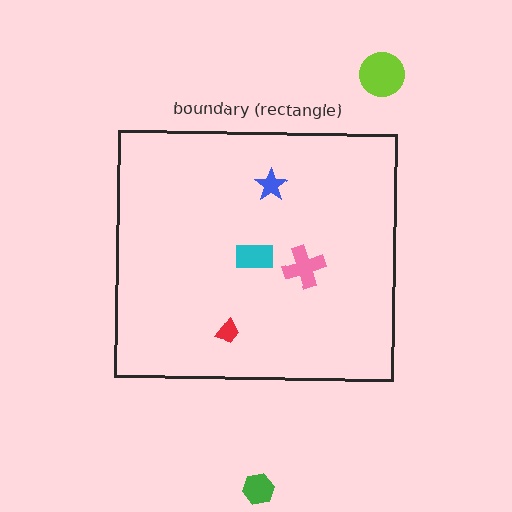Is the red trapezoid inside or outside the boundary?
Inside.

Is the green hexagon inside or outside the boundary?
Outside.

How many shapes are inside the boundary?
4 inside, 2 outside.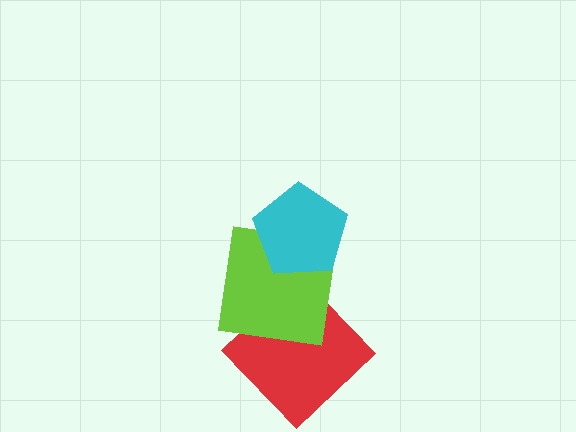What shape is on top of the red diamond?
The lime square is on top of the red diamond.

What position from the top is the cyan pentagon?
The cyan pentagon is 1st from the top.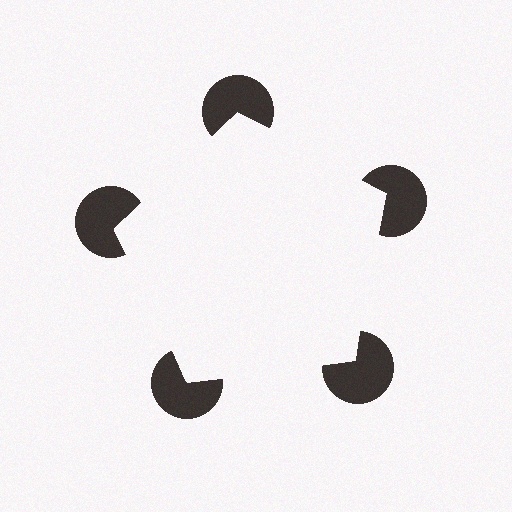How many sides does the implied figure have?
5 sides.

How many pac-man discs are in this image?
There are 5 — one at each vertex of the illusory pentagon.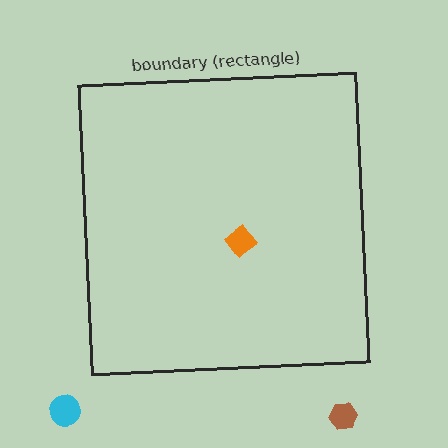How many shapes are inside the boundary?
1 inside, 2 outside.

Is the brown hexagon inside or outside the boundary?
Outside.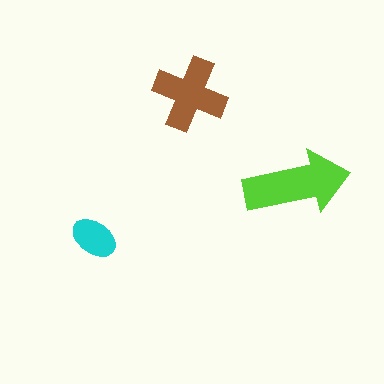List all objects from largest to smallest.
The lime arrow, the brown cross, the cyan ellipse.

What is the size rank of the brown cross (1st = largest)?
2nd.